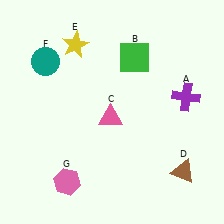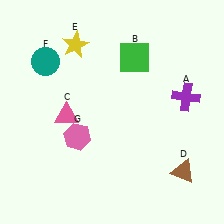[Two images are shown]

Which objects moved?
The objects that moved are: the pink triangle (C), the pink hexagon (G).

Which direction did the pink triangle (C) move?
The pink triangle (C) moved left.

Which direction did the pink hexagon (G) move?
The pink hexagon (G) moved up.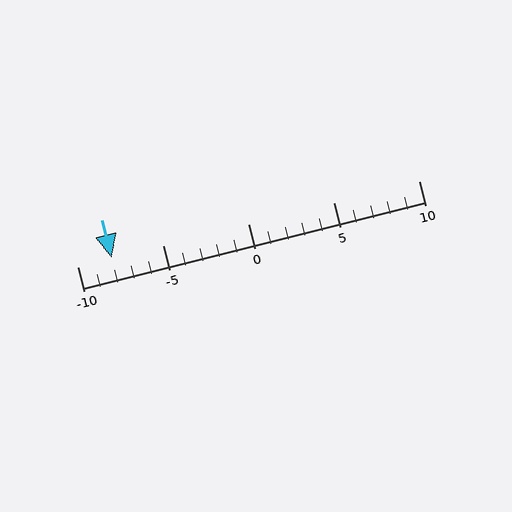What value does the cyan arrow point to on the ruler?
The cyan arrow points to approximately -8.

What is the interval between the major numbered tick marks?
The major tick marks are spaced 5 units apart.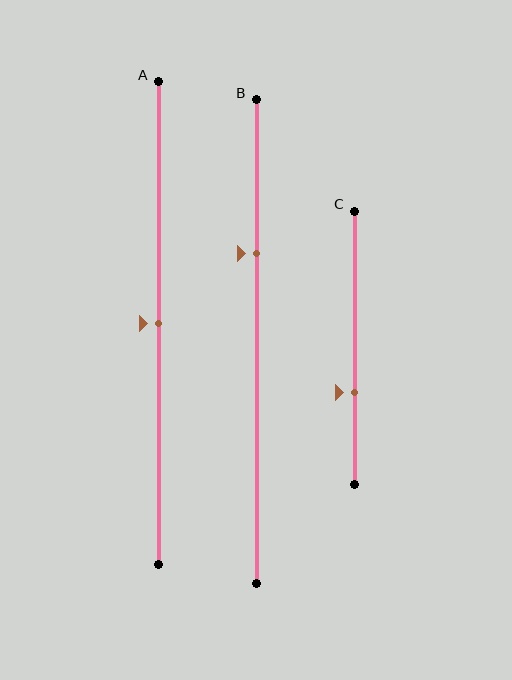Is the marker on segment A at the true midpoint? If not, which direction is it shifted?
Yes, the marker on segment A is at the true midpoint.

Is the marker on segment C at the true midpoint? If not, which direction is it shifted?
No, the marker on segment C is shifted downward by about 16% of the segment length.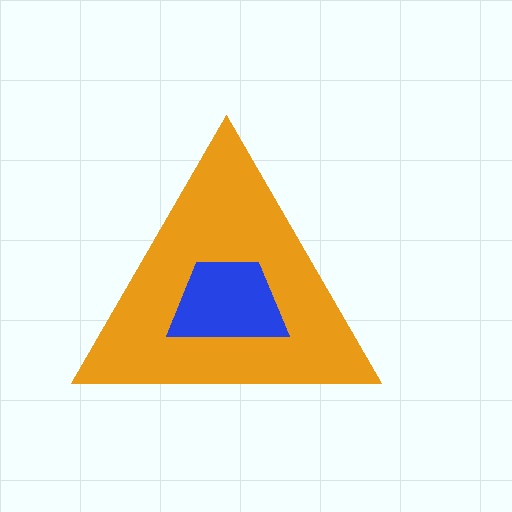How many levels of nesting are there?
2.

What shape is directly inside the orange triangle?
The blue trapezoid.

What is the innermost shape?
The blue trapezoid.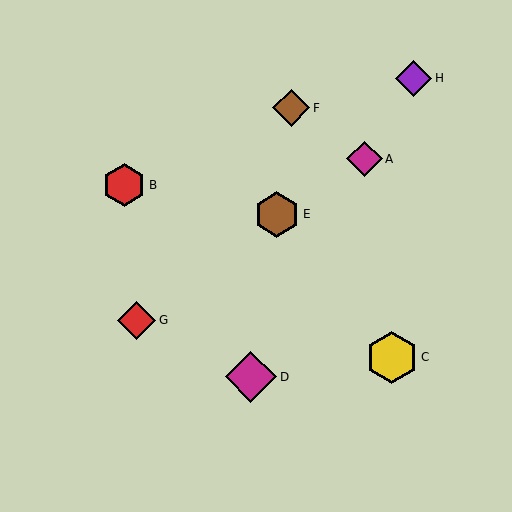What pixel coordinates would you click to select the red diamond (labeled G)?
Click at (136, 320) to select the red diamond G.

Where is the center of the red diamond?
The center of the red diamond is at (136, 320).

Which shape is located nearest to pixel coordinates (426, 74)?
The purple diamond (labeled H) at (413, 79) is nearest to that location.